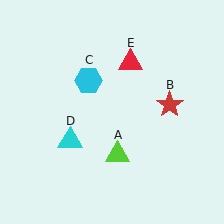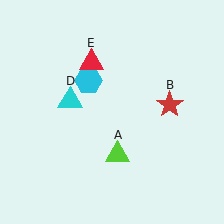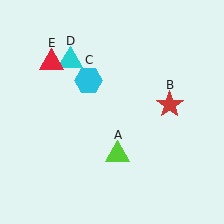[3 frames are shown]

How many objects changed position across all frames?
2 objects changed position: cyan triangle (object D), red triangle (object E).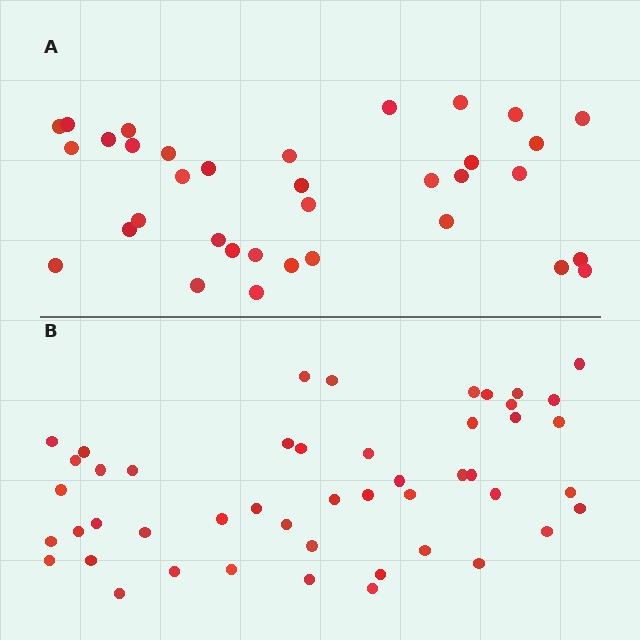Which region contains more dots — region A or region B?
Region B (the bottom region) has more dots.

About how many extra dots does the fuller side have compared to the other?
Region B has approximately 15 more dots than region A.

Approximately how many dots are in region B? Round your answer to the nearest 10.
About 50 dots. (The exact count is 48, which rounds to 50.)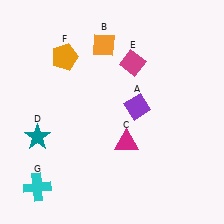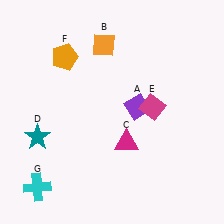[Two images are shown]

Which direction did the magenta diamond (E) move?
The magenta diamond (E) moved down.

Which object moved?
The magenta diamond (E) moved down.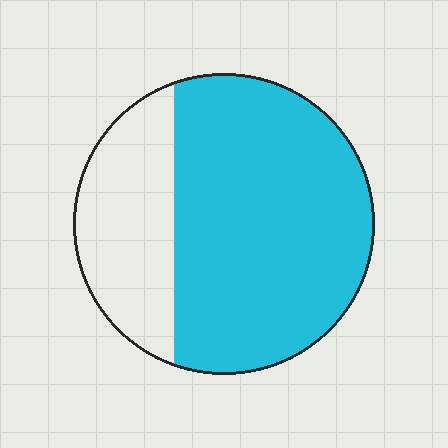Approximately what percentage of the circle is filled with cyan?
Approximately 70%.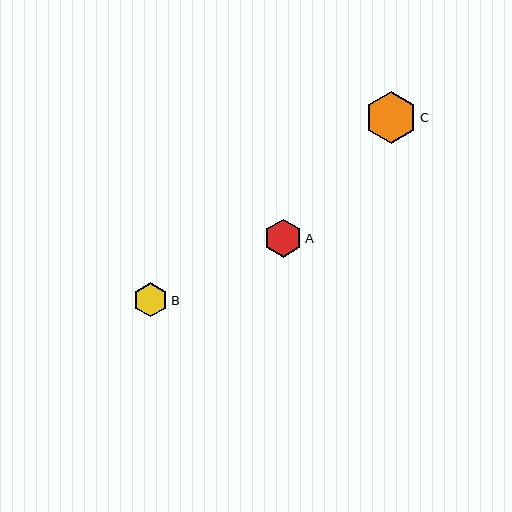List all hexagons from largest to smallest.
From largest to smallest: C, A, B.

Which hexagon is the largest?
Hexagon C is the largest with a size of approximately 52 pixels.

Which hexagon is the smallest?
Hexagon B is the smallest with a size of approximately 34 pixels.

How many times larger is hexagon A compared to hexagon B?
Hexagon A is approximately 1.1 times the size of hexagon B.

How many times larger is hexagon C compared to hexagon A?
Hexagon C is approximately 1.4 times the size of hexagon A.